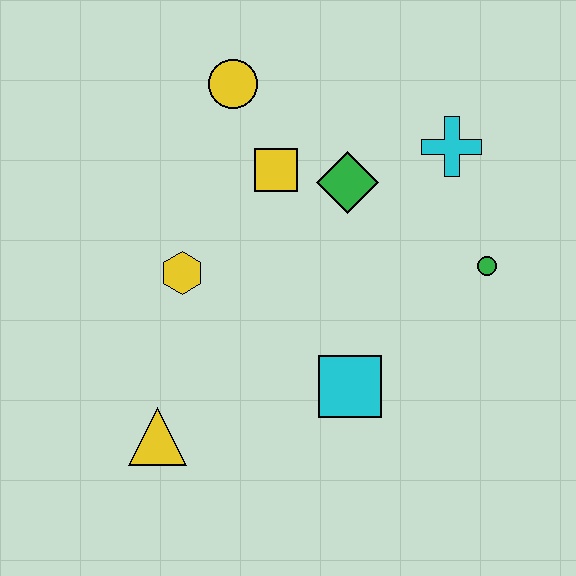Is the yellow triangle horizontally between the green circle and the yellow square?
No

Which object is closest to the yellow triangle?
The yellow hexagon is closest to the yellow triangle.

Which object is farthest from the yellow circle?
The yellow triangle is farthest from the yellow circle.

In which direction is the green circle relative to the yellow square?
The green circle is to the right of the yellow square.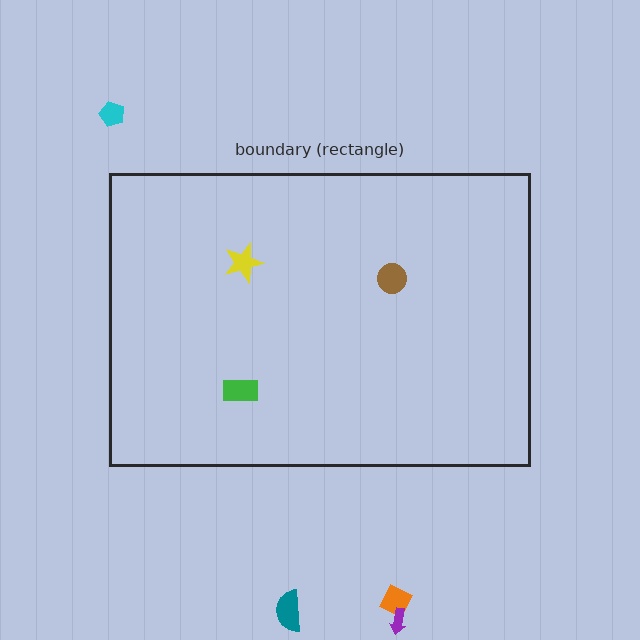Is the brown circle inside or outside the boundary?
Inside.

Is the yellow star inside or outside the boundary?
Inside.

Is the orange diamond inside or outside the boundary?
Outside.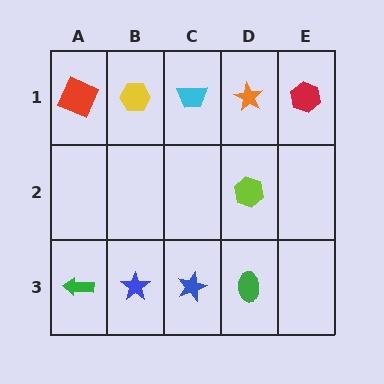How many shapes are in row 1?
5 shapes.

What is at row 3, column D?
A green ellipse.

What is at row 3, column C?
A blue star.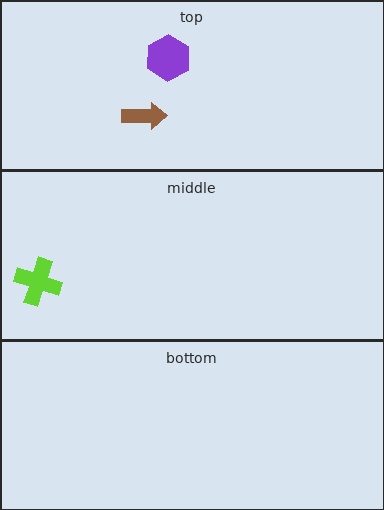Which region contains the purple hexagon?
The top region.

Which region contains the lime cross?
The middle region.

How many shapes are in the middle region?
1.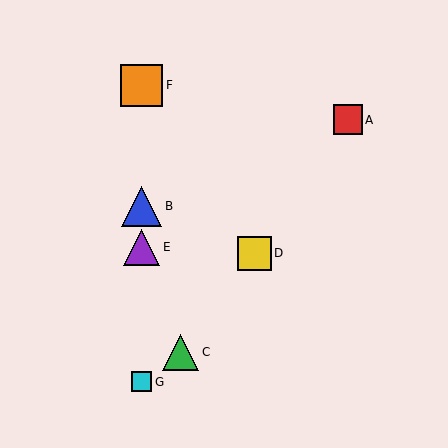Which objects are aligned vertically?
Objects B, E, F, G are aligned vertically.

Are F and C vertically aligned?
No, F is at x≈141 and C is at x≈180.